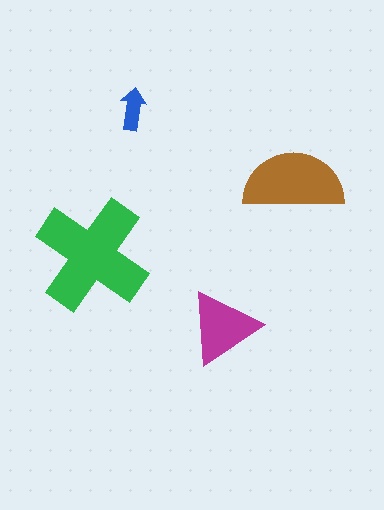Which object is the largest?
The green cross.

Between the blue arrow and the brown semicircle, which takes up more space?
The brown semicircle.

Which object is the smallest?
The blue arrow.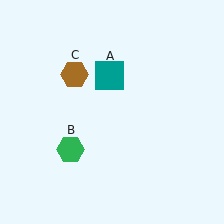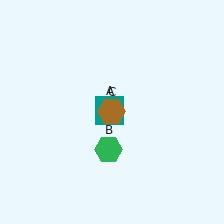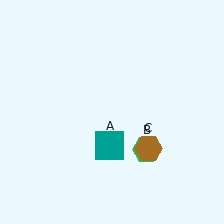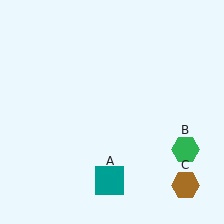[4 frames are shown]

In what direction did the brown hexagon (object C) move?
The brown hexagon (object C) moved down and to the right.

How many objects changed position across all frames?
3 objects changed position: teal square (object A), green hexagon (object B), brown hexagon (object C).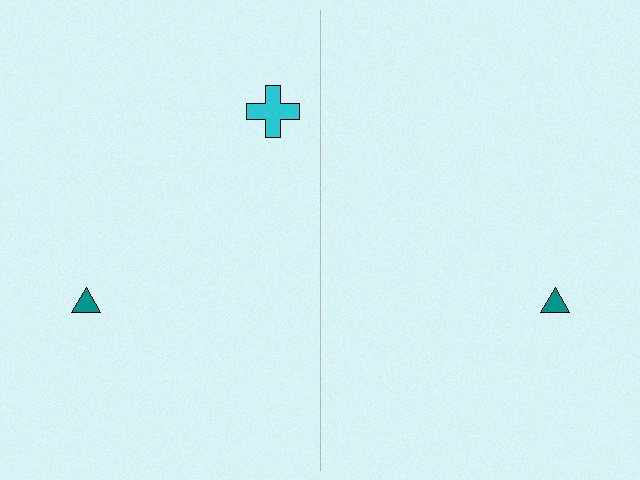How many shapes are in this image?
There are 3 shapes in this image.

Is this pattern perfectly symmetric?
No, the pattern is not perfectly symmetric. A cyan cross is missing from the right side.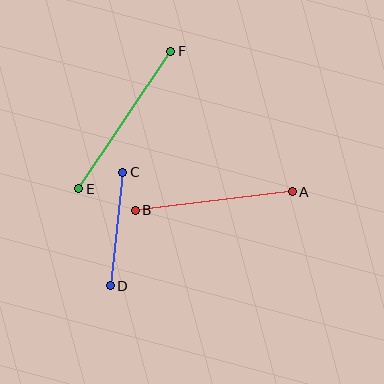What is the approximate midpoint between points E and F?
The midpoint is at approximately (125, 120) pixels.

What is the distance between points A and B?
The distance is approximately 158 pixels.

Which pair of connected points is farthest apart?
Points E and F are farthest apart.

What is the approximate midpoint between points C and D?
The midpoint is at approximately (117, 229) pixels.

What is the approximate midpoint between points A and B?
The midpoint is at approximately (214, 201) pixels.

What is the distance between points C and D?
The distance is approximately 114 pixels.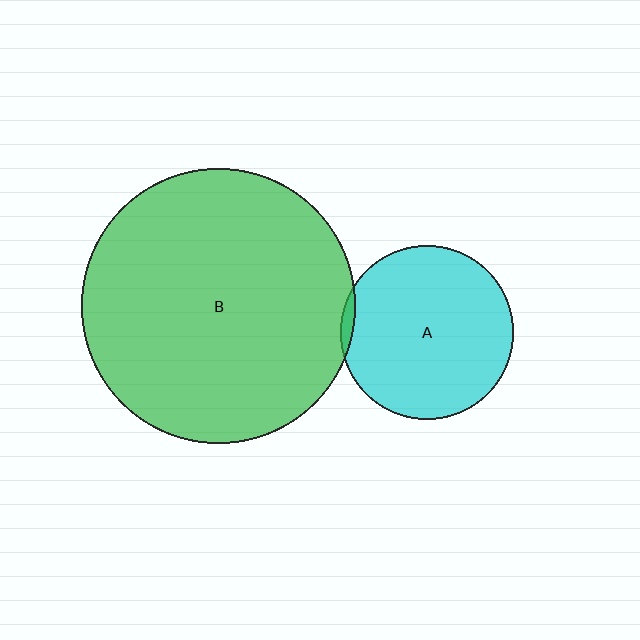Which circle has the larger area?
Circle B (green).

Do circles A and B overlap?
Yes.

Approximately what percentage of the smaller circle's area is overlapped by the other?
Approximately 5%.